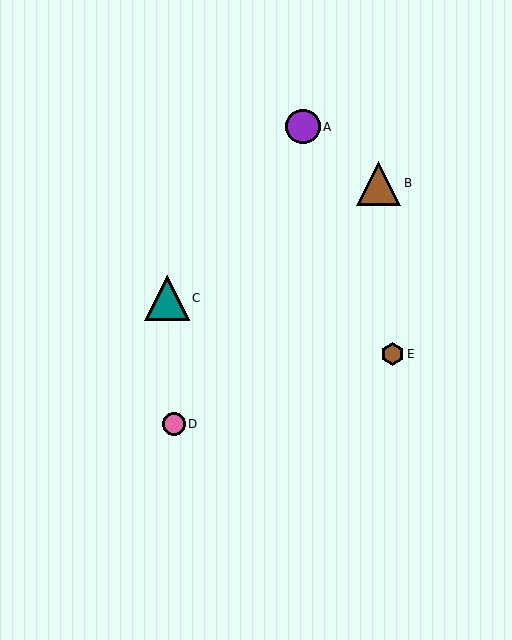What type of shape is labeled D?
Shape D is a pink circle.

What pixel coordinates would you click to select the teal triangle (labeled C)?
Click at (167, 298) to select the teal triangle C.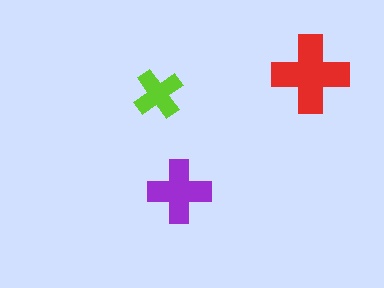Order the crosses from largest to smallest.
the red one, the purple one, the lime one.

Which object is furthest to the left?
The lime cross is leftmost.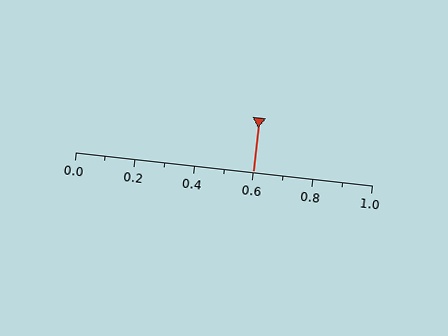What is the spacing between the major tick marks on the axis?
The major ticks are spaced 0.2 apart.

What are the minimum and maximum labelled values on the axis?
The axis runs from 0.0 to 1.0.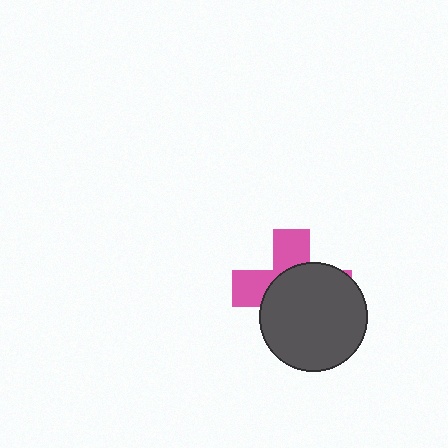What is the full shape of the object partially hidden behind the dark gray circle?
The partially hidden object is a pink cross.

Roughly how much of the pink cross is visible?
A small part of it is visible (roughly 37%).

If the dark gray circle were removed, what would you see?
You would see the complete pink cross.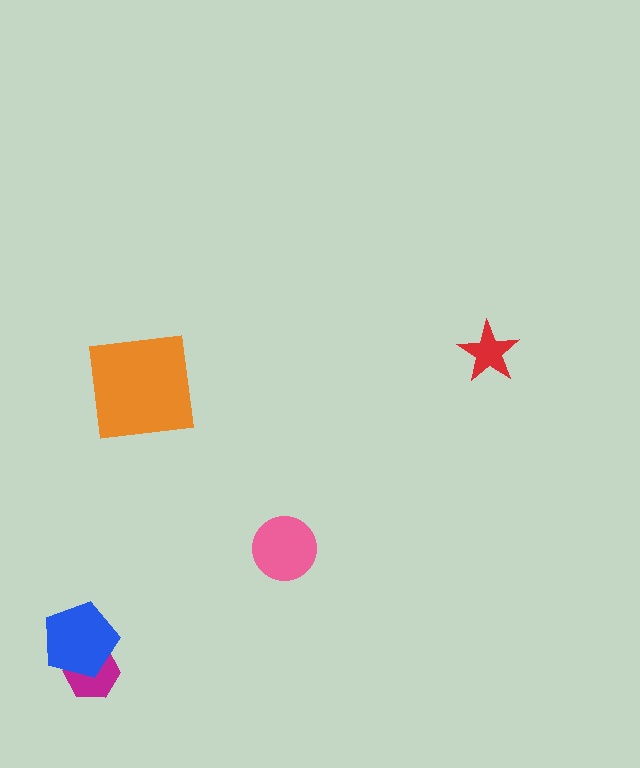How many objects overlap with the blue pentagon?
1 object overlaps with the blue pentagon.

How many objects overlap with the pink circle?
0 objects overlap with the pink circle.